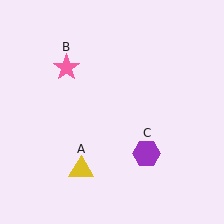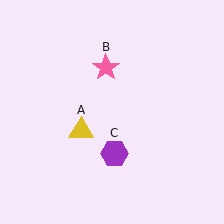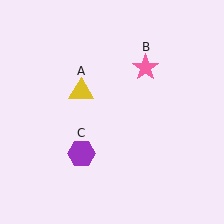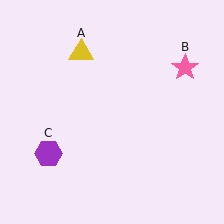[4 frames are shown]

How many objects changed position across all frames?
3 objects changed position: yellow triangle (object A), pink star (object B), purple hexagon (object C).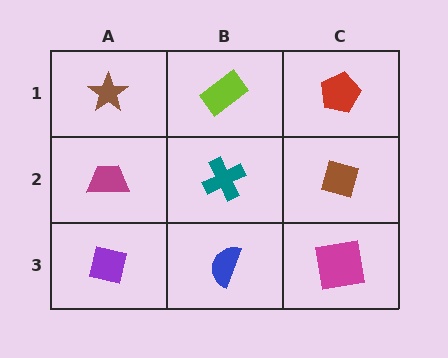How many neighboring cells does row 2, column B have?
4.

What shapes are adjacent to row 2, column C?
A red pentagon (row 1, column C), a magenta square (row 3, column C), a teal cross (row 2, column B).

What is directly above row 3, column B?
A teal cross.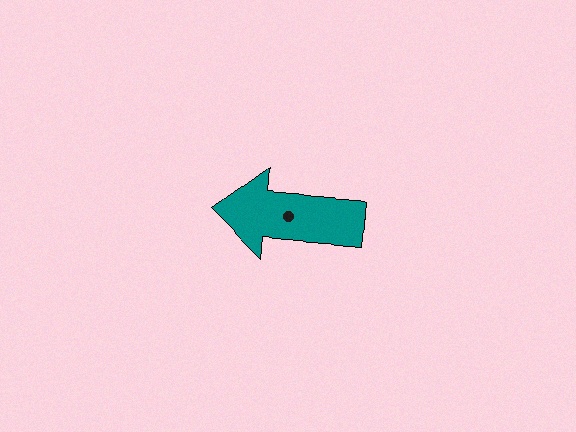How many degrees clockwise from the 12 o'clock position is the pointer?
Approximately 275 degrees.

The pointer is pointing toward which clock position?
Roughly 9 o'clock.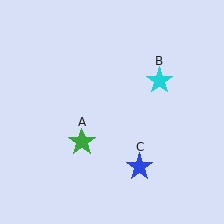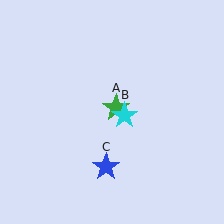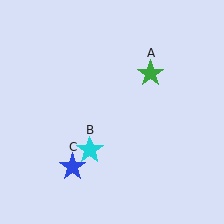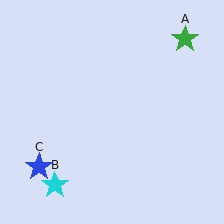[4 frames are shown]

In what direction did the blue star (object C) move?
The blue star (object C) moved left.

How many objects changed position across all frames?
3 objects changed position: green star (object A), cyan star (object B), blue star (object C).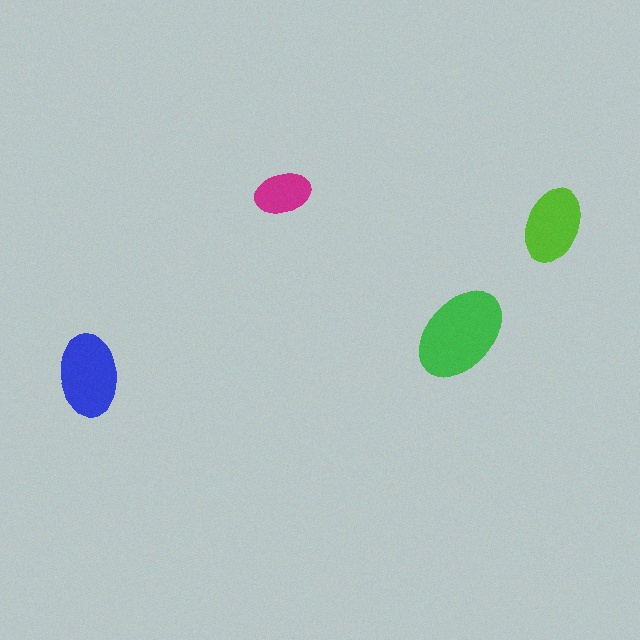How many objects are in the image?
There are 4 objects in the image.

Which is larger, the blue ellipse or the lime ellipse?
The blue one.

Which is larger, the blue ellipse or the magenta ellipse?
The blue one.